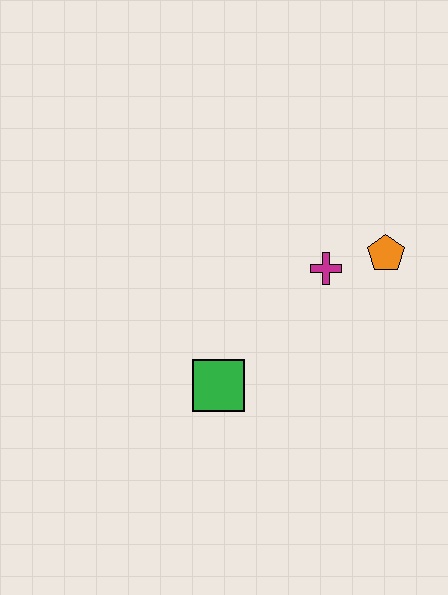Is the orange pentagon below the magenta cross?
No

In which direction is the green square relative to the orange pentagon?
The green square is to the left of the orange pentagon.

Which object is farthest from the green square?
The orange pentagon is farthest from the green square.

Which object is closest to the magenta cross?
The orange pentagon is closest to the magenta cross.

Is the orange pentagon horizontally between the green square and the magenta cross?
No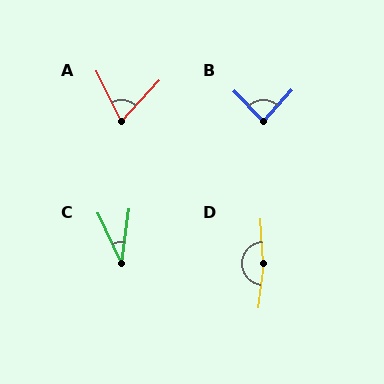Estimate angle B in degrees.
Approximately 86 degrees.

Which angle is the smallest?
C, at approximately 32 degrees.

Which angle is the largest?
D, at approximately 170 degrees.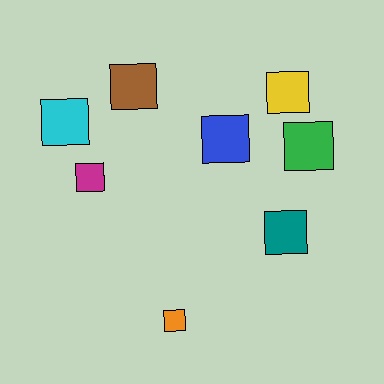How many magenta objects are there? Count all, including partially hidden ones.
There is 1 magenta object.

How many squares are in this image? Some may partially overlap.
There are 8 squares.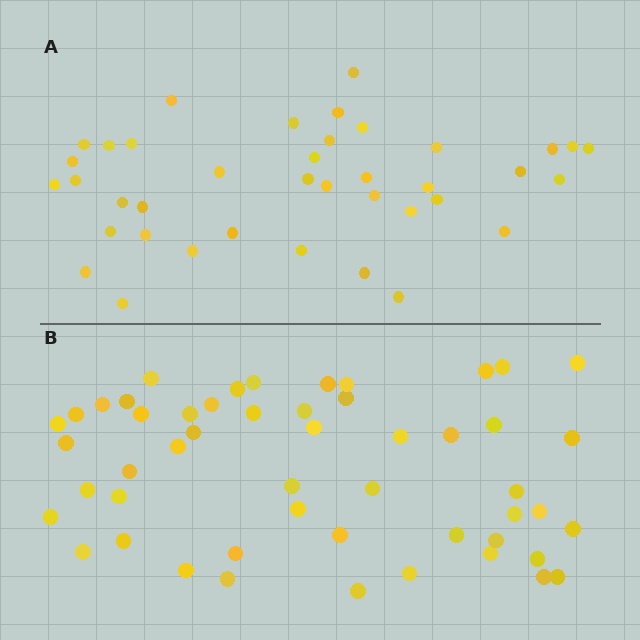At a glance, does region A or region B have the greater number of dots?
Region B (the bottom region) has more dots.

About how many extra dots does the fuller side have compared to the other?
Region B has roughly 12 or so more dots than region A.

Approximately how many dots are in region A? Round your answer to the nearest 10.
About 40 dots. (The exact count is 39, which rounds to 40.)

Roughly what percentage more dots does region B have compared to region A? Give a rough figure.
About 30% more.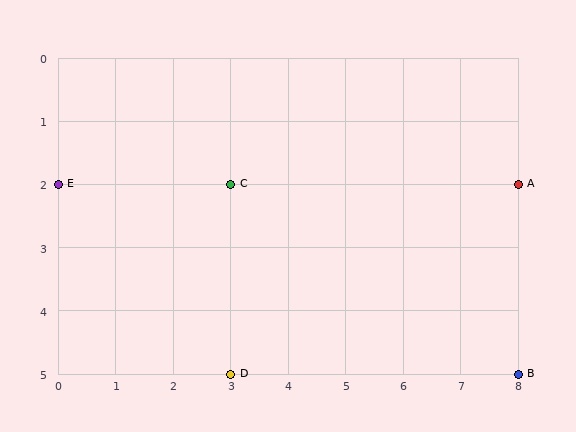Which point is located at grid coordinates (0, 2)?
Point E is at (0, 2).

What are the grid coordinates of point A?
Point A is at grid coordinates (8, 2).